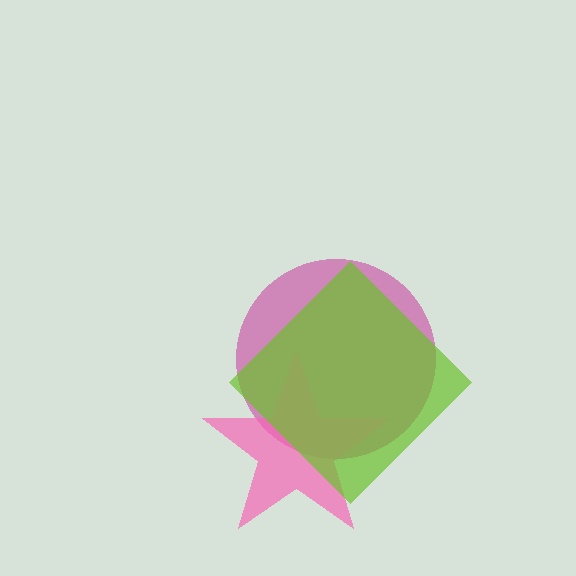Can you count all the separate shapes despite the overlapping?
Yes, there are 3 separate shapes.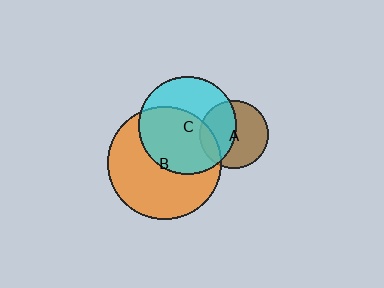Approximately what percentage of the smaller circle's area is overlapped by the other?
Approximately 45%.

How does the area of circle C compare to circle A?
Approximately 2.1 times.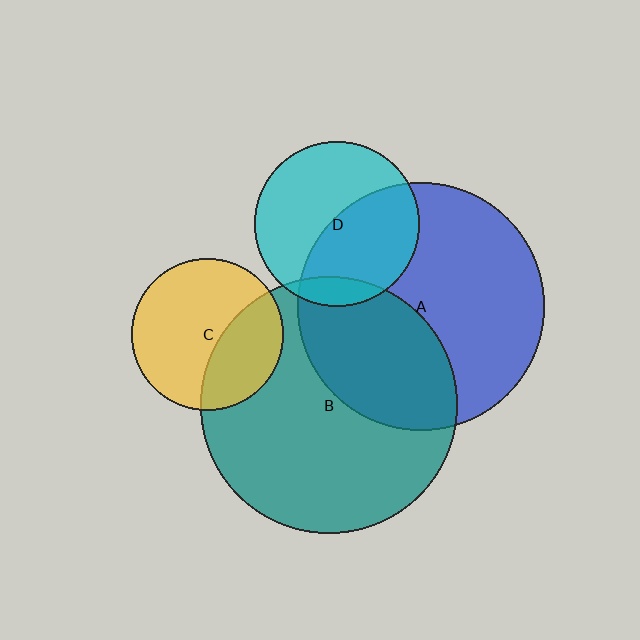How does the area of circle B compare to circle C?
Approximately 2.9 times.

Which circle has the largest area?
Circle B (teal).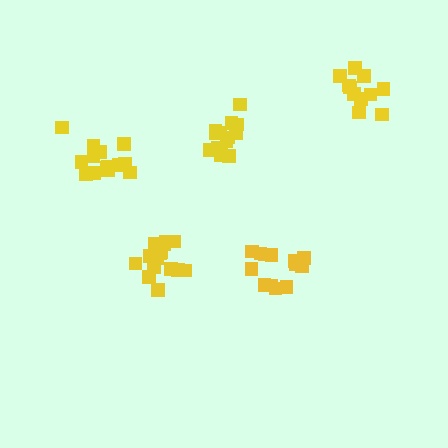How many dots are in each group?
Group 1: 14 dots, Group 2: 13 dots, Group 3: 11 dots, Group 4: 14 dots, Group 5: 15 dots (67 total).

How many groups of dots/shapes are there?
There are 5 groups.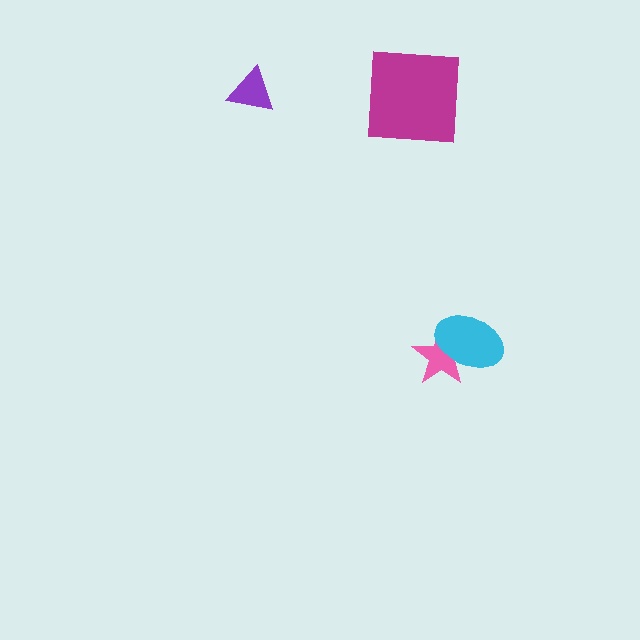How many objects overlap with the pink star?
1 object overlaps with the pink star.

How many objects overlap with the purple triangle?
0 objects overlap with the purple triangle.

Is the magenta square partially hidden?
No, no other shape covers it.